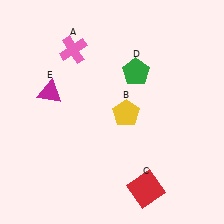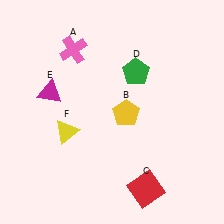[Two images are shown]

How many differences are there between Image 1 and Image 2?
There is 1 difference between the two images.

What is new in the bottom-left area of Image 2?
A yellow triangle (F) was added in the bottom-left area of Image 2.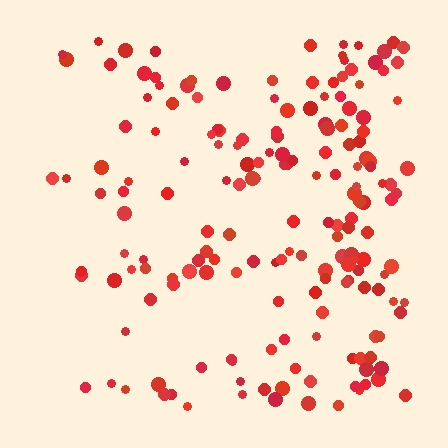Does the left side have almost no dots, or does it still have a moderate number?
Still a moderate number, just noticeably fewer than the right.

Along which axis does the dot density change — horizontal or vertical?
Horizontal.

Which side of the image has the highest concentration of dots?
The right.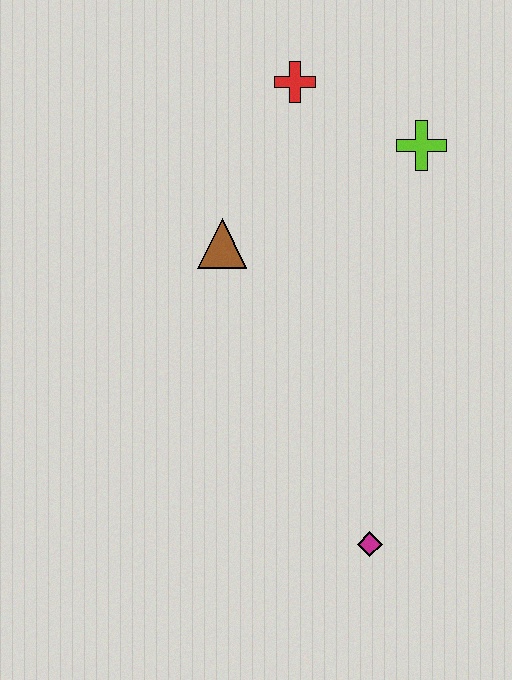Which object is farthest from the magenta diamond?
The red cross is farthest from the magenta diamond.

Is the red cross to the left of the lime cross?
Yes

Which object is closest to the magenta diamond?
The brown triangle is closest to the magenta diamond.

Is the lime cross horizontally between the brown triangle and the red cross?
No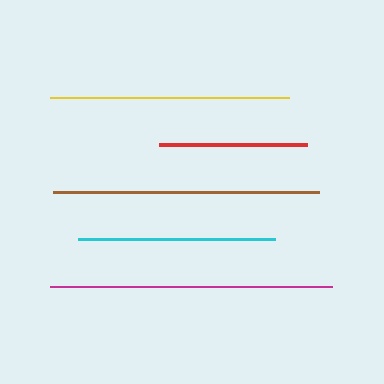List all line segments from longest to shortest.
From longest to shortest: magenta, brown, yellow, cyan, red.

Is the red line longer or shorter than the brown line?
The brown line is longer than the red line.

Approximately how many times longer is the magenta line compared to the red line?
The magenta line is approximately 1.9 times the length of the red line.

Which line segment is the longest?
The magenta line is the longest at approximately 282 pixels.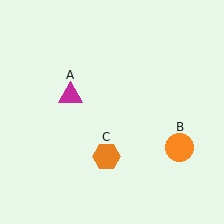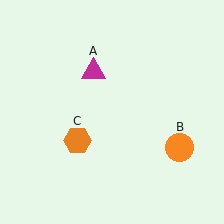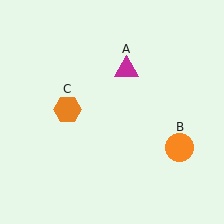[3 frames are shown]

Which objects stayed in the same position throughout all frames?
Orange circle (object B) remained stationary.